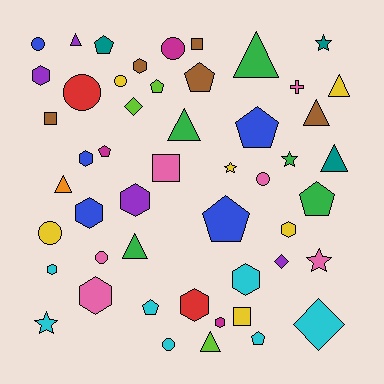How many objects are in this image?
There are 50 objects.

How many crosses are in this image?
There is 1 cross.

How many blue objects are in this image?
There are 5 blue objects.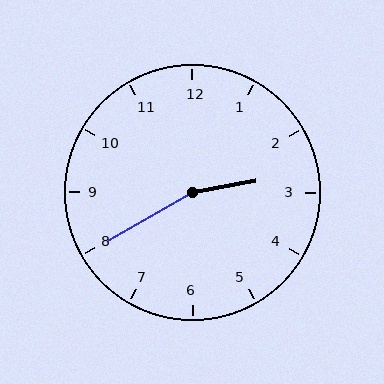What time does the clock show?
2:40.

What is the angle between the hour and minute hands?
Approximately 160 degrees.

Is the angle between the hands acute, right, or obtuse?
It is obtuse.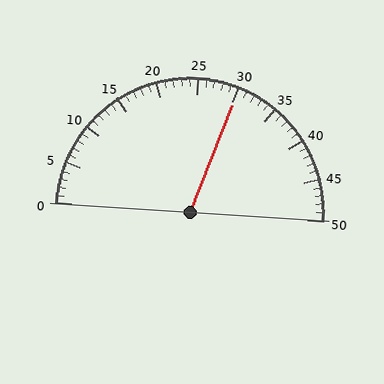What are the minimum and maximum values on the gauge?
The gauge ranges from 0 to 50.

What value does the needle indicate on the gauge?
The needle indicates approximately 30.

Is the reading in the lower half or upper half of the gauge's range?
The reading is in the upper half of the range (0 to 50).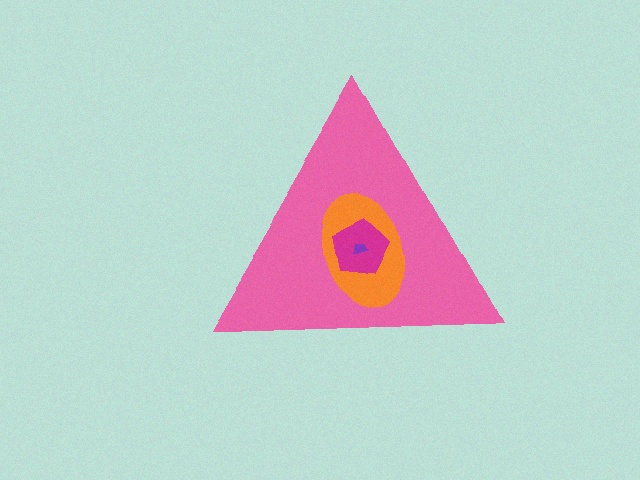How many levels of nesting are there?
4.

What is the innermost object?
The purple trapezoid.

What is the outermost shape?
The pink triangle.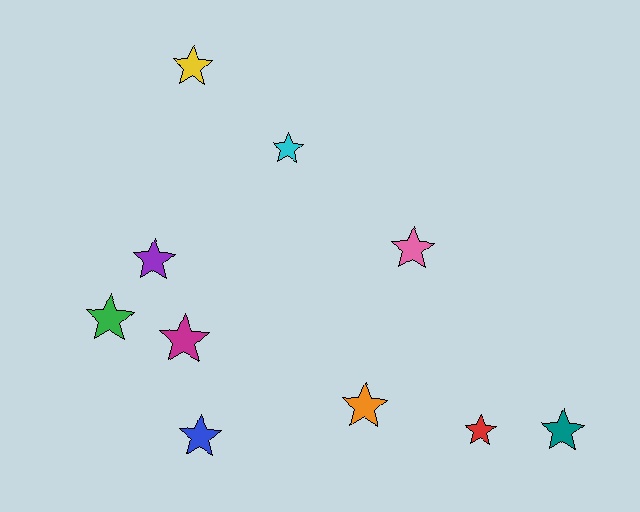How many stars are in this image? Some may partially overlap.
There are 10 stars.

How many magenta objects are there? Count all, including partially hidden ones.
There is 1 magenta object.